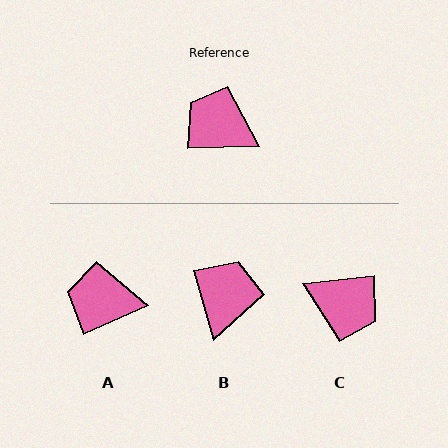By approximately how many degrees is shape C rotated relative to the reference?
Approximately 175 degrees clockwise.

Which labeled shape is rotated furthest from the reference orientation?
C, about 175 degrees away.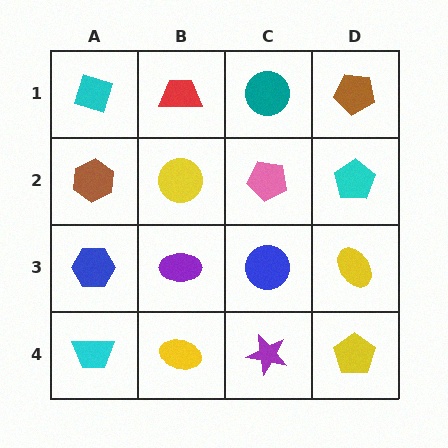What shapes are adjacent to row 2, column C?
A teal circle (row 1, column C), a blue circle (row 3, column C), a yellow circle (row 2, column B), a cyan pentagon (row 2, column D).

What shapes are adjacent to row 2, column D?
A brown pentagon (row 1, column D), a yellow ellipse (row 3, column D), a pink pentagon (row 2, column C).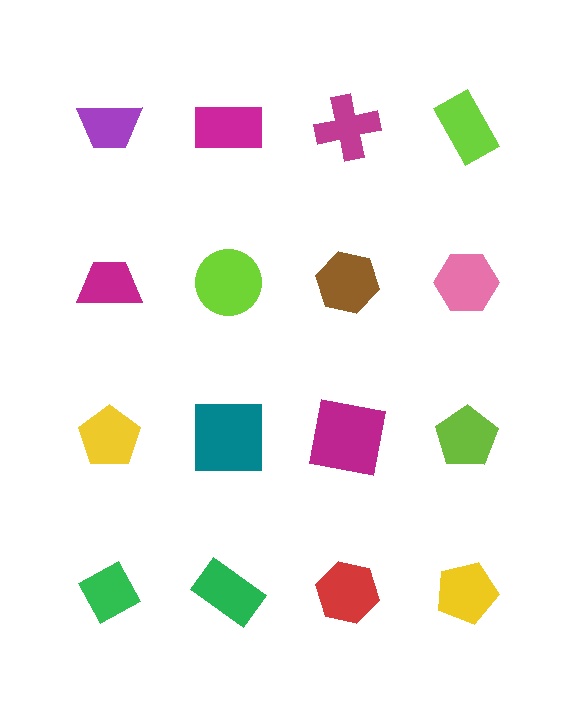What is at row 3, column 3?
A magenta square.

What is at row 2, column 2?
A lime circle.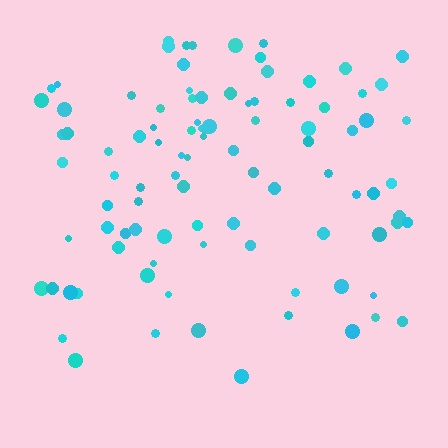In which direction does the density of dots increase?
From bottom to top, with the top side densest.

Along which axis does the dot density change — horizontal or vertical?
Vertical.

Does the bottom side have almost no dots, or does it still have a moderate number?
Still a moderate number, just noticeably fewer than the top.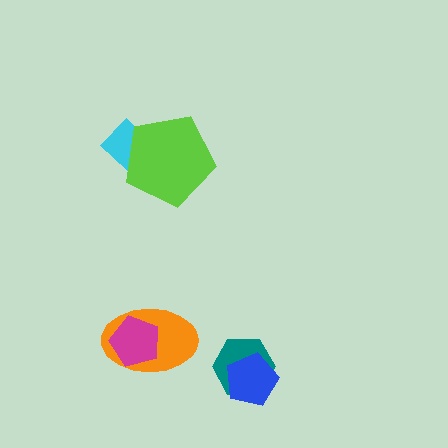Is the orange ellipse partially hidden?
Yes, it is partially covered by another shape.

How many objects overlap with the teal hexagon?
1 object overlaps with the teal hexagon.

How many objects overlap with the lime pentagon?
1 object overlaps with the lime pentagon.